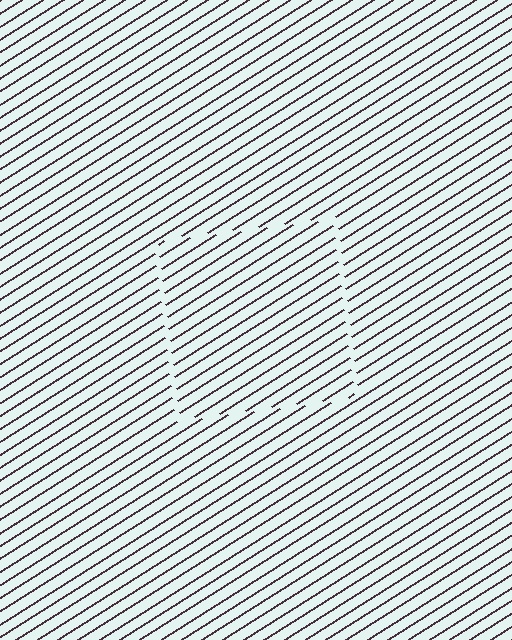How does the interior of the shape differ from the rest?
The interior of the shape contains the same grating, shifted by half a period — the contour is defined by the phase discontinuity where line-ends from the inner and outer gratings abut.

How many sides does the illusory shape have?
4 sides — the line-ends trace a square.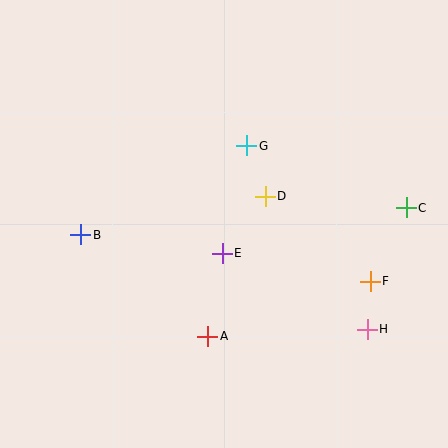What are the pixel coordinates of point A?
Point A is at (208, 336).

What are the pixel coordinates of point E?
Point E is at (222, 253).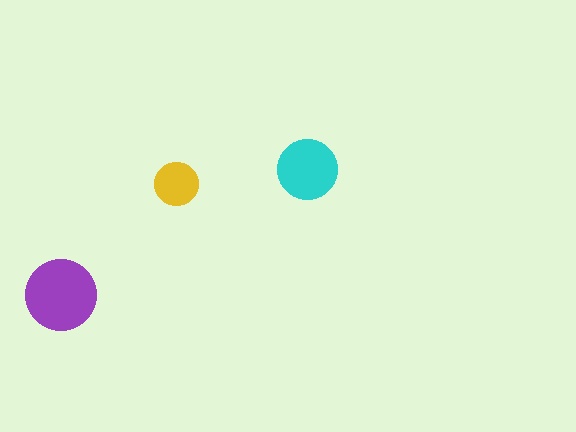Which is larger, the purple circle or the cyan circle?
The purple one.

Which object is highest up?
The cyan circle is topmost.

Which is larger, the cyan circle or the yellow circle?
The cyan one.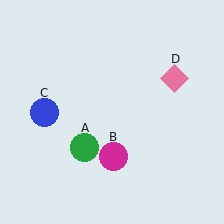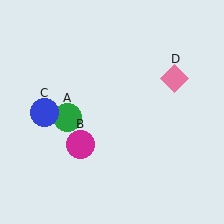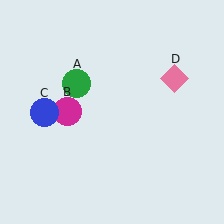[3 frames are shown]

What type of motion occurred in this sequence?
The green circle (object A), magenta circle (object B) rotated clockwise around the center of the scene.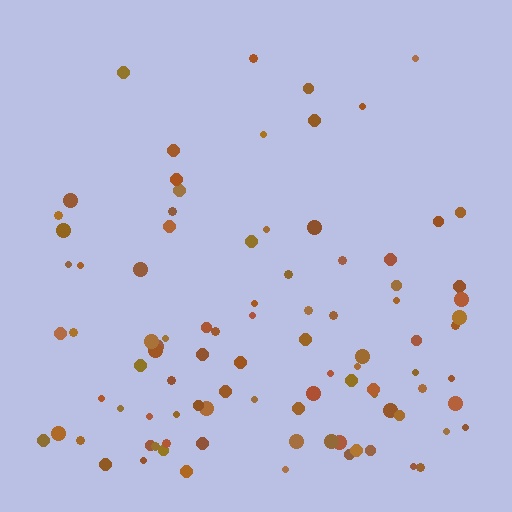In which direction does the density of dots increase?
From top to bottom, with the bottom side densest.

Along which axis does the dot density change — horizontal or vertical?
Vertical.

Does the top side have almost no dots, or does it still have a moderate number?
Still a moderate number, just noticeably fewer than the bottom.